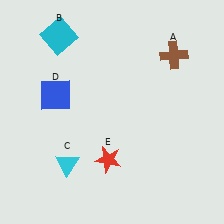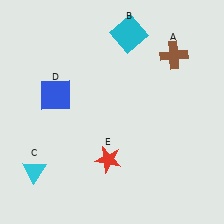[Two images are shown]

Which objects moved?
The objects that moved are: the cyan square (B), the cyan triangle (C).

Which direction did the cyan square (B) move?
The cyan square (B) moved right.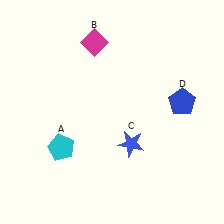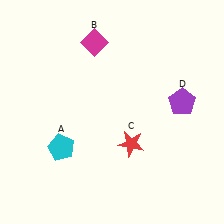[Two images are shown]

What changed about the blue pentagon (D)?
In Image 1, D is blue. In Image 2, it changed to purple.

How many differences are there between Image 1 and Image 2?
There are 2 differences between the two images.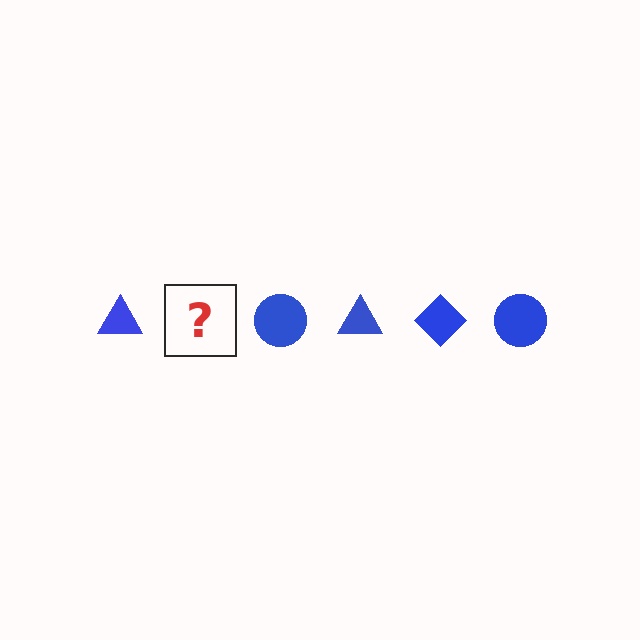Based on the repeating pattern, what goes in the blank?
The blank should be a blue diamond.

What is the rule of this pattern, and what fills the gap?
The rule is that the pattern cycles through triangle, diamond, circle shapes in blue. The gap should be filled with a blue diamond.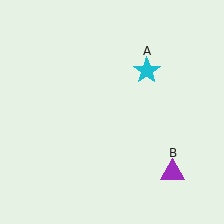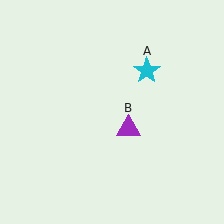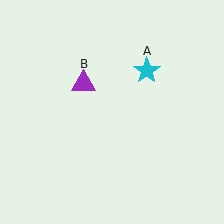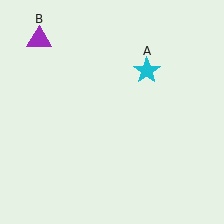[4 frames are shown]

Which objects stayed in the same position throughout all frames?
Cyan star (object A) remained stationary.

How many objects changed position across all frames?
1 object changed position: purple triangle (object B).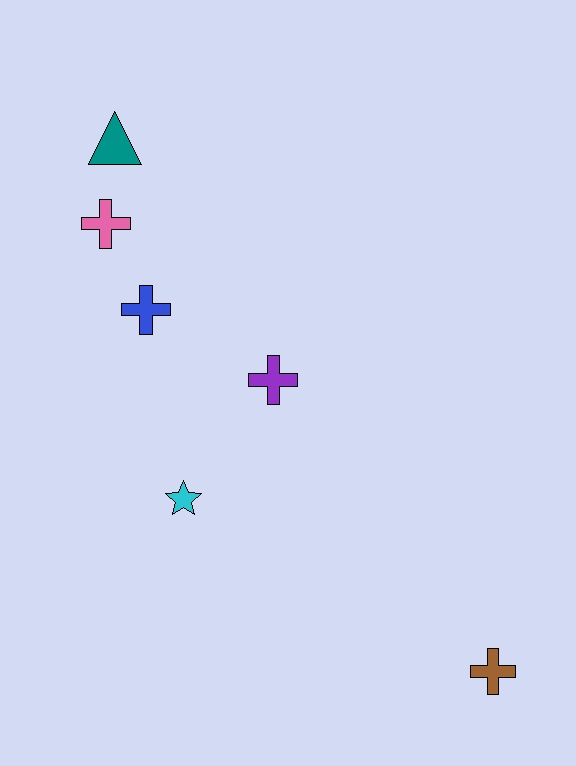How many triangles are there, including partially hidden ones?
There is 1 triangle.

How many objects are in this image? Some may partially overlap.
There are 6 objects.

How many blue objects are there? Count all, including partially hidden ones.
There is 1 blue object.